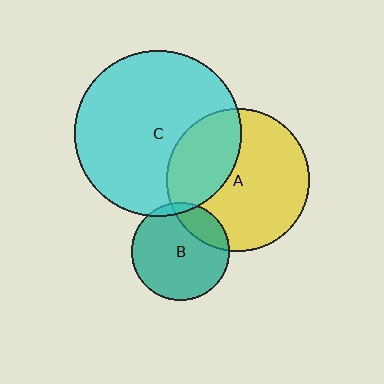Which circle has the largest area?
Circle C (cyan).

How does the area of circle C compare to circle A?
Approximately 1.4 times.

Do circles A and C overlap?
Yes.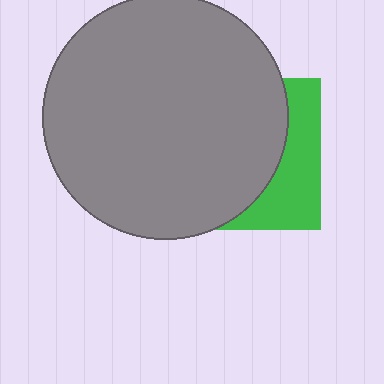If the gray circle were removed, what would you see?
You would see the complete green square.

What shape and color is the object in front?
The object in front is a gray circle.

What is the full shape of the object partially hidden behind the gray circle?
The partially hidden object is a green square.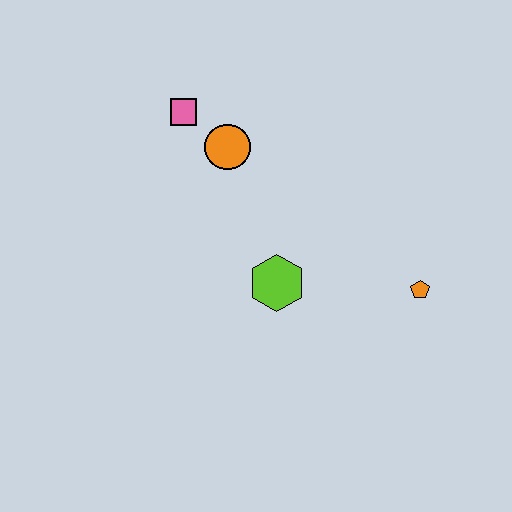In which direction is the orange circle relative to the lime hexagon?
The orange circle is above the lime hexagon.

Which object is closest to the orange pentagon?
The lime hexagon is closest to the orange pentagon.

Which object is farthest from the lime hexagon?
The pink square is farthest from the lime hexagon.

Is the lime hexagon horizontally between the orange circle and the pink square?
No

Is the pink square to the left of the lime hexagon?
Yes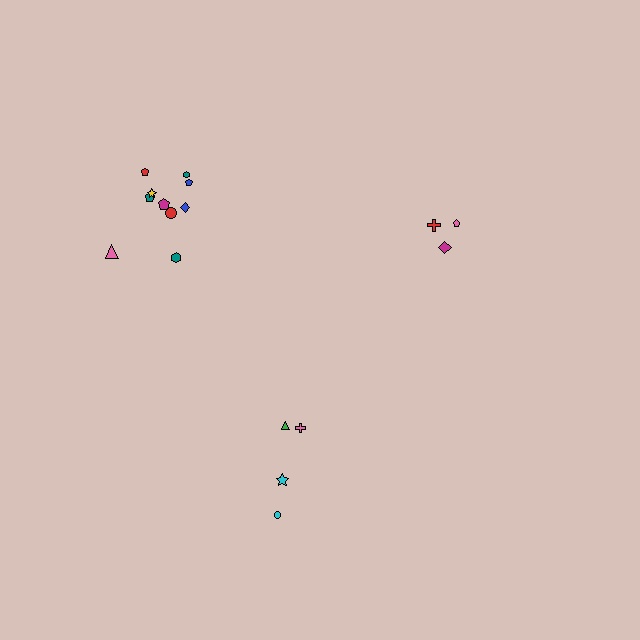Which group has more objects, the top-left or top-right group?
The top-left group.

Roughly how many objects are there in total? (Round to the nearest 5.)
Roughly 15 objects in total.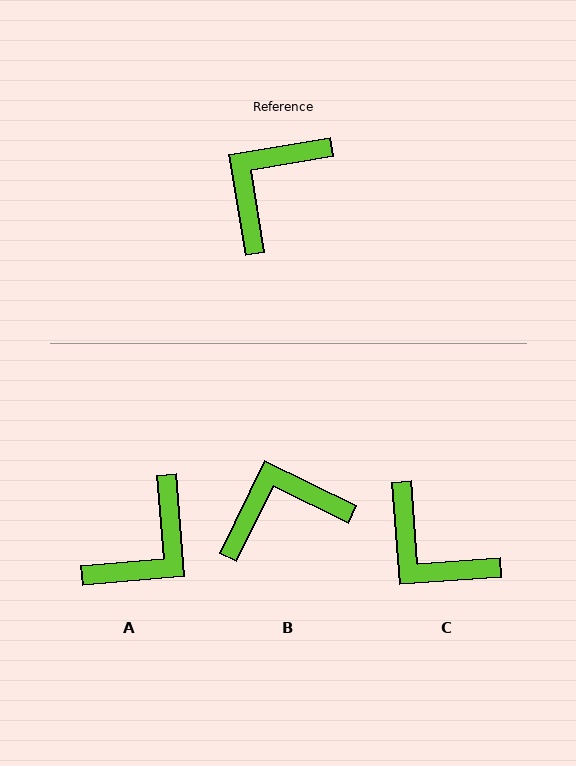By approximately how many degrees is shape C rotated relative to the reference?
Approximately 85 degrees counter-clockwise.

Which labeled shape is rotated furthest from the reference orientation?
A, about 175 degrees away.